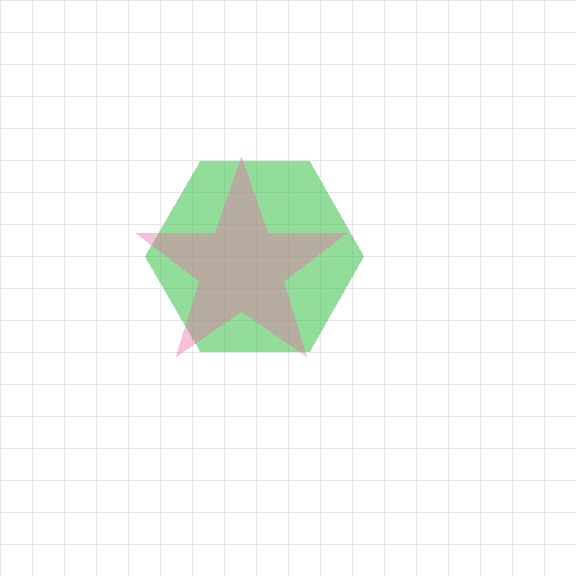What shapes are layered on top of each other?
The layered shapes are: a green hexagon, a pink star.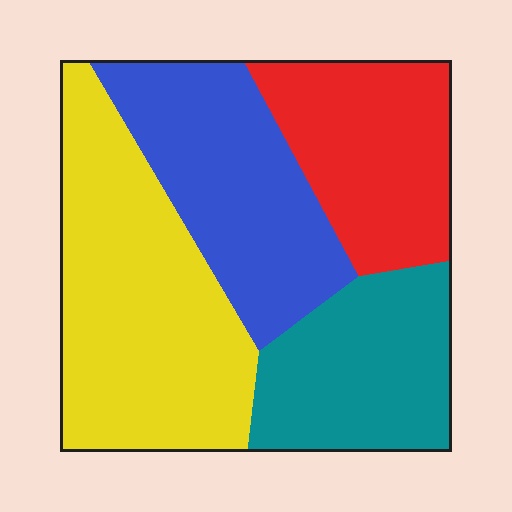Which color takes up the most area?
Yellow, at roughly 35%.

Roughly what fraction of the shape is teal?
Teal takes up less than a quarter of the shape.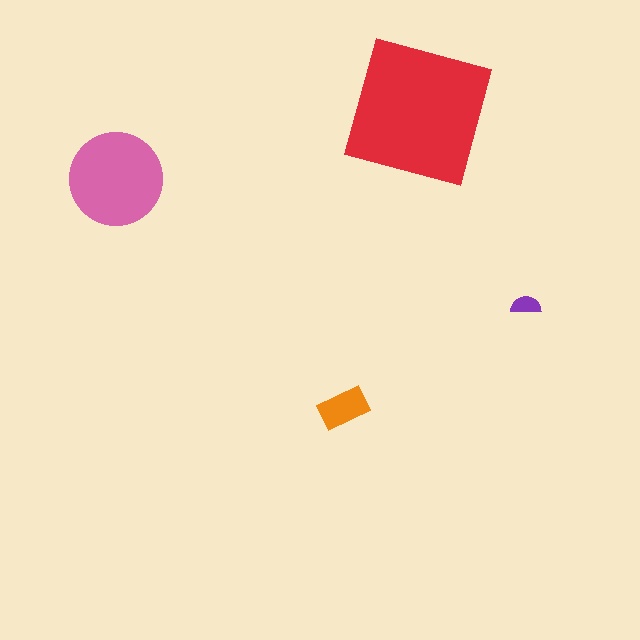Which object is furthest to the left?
The pink circle is leftmost.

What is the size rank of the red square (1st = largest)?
1st.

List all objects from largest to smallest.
The red square, the pink circle, the orange rectangle, the purple semicircle.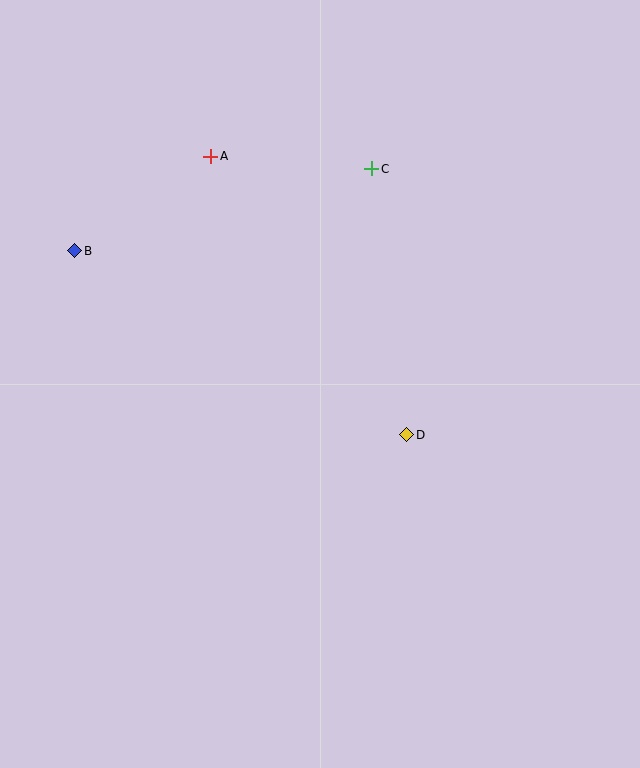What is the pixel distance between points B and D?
The distance between B and D is 380 pixels.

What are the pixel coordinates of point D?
Point D is at (407, 435).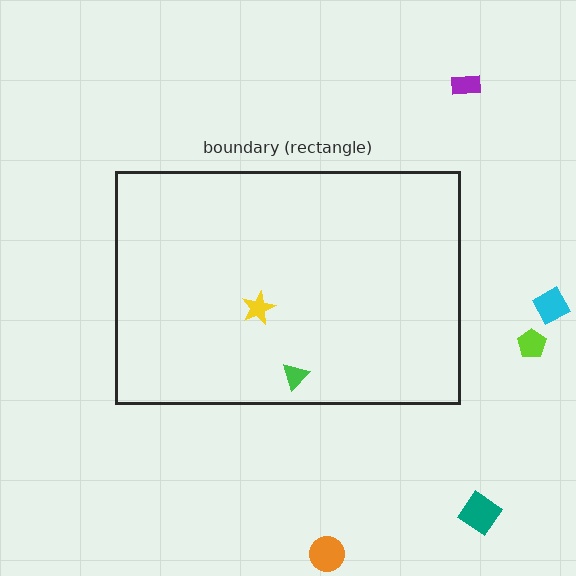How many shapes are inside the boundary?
2 inside, 5 outside.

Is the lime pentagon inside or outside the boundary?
Outside.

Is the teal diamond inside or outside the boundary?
Outside.